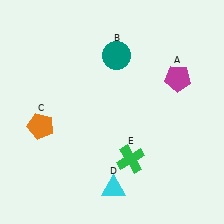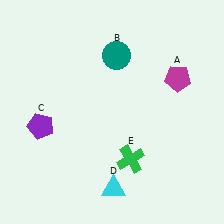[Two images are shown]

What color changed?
The pentagon (C) changed from orange in Image 1 to purple in Image 2.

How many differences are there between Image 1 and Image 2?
There is 1 difference between the two images.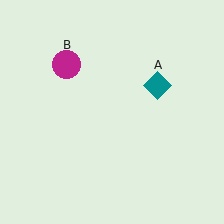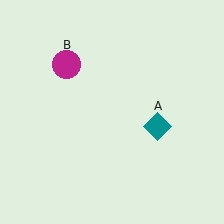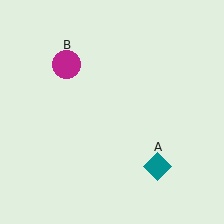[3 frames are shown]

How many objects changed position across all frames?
1 object changed position: teal diamond (object A).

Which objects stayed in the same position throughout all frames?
Magenta circle (object B) remained stationary.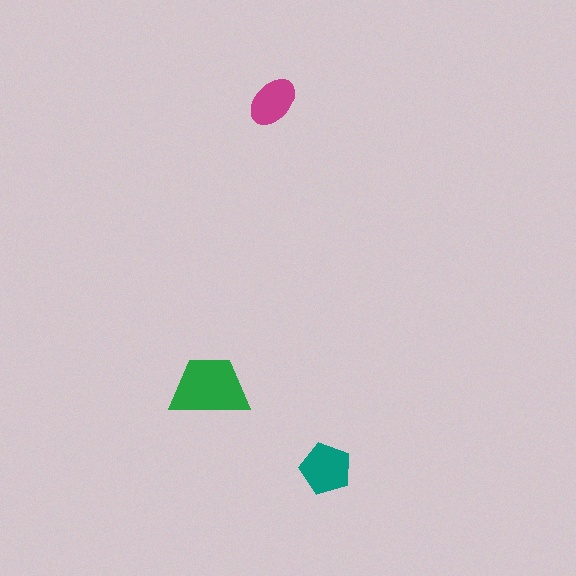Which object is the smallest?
The magenta ellipse.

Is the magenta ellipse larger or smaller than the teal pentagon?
Smaller.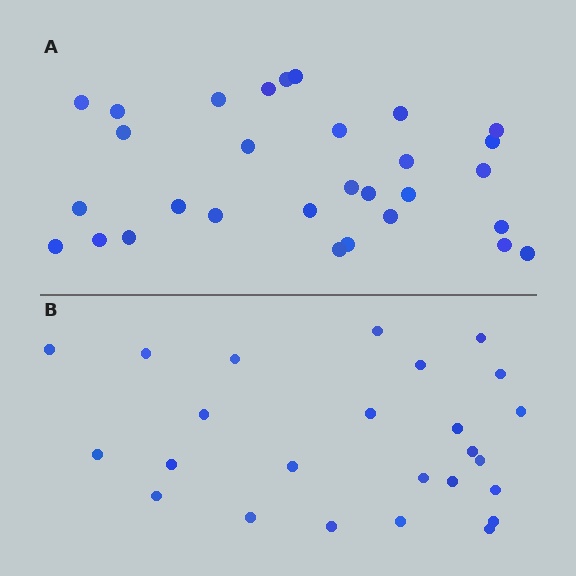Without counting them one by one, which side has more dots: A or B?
Region A (the top region) has more dots.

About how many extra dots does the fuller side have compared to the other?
Region A has about 5 more dots than region B.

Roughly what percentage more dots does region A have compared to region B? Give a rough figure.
About 20% more.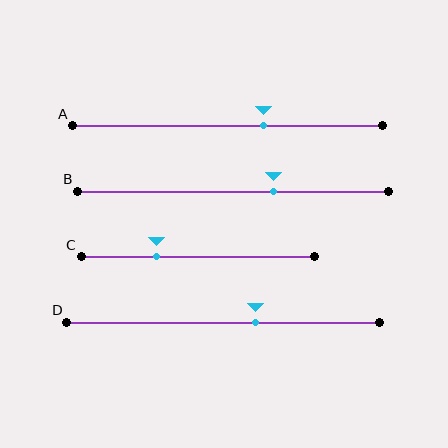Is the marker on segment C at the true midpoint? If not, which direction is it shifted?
No, the marker on segment C is shifted to the left by about 18% of the segment length.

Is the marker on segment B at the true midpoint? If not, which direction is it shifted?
No, the marker on segment B is shifted to the right by about 13% of the segment length.